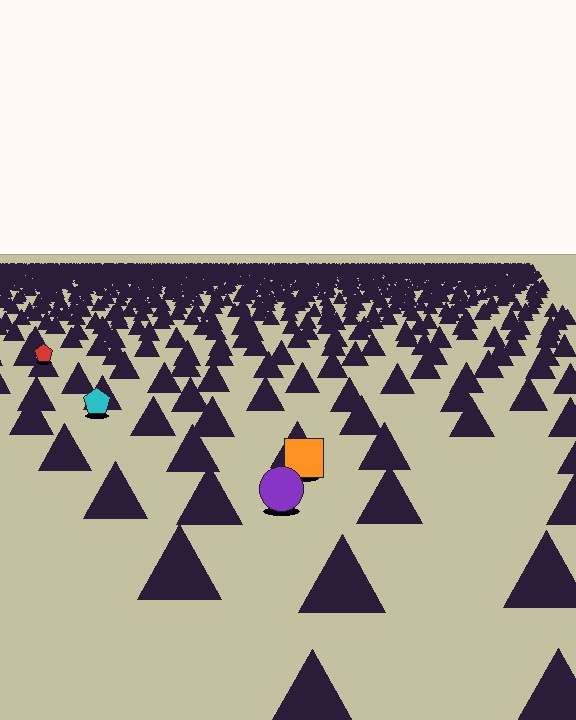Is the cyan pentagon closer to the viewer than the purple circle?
No. The purple circle is closer — you can tell from the texture gradient: the ground texture is coarser near it.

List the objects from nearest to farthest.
From nearest to farthest: the purple circle, the orange square, the cyan pentagon, the red pentagon.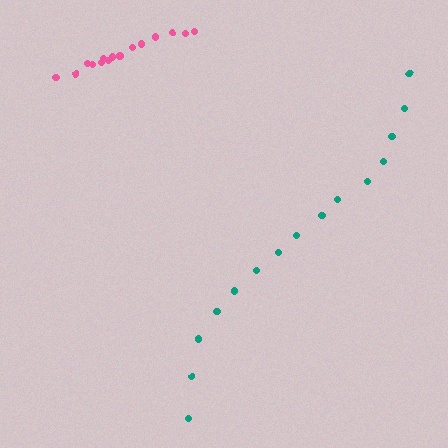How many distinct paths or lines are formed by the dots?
There are 2 distinct paths.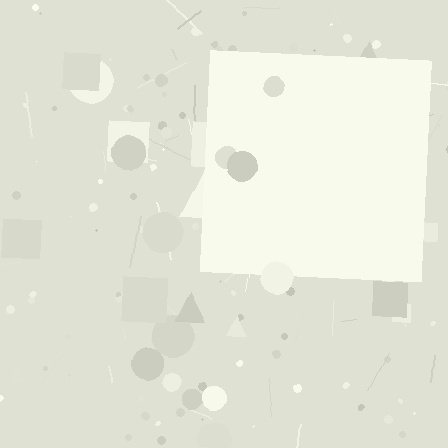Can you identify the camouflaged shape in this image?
The camouflaged shape is a square.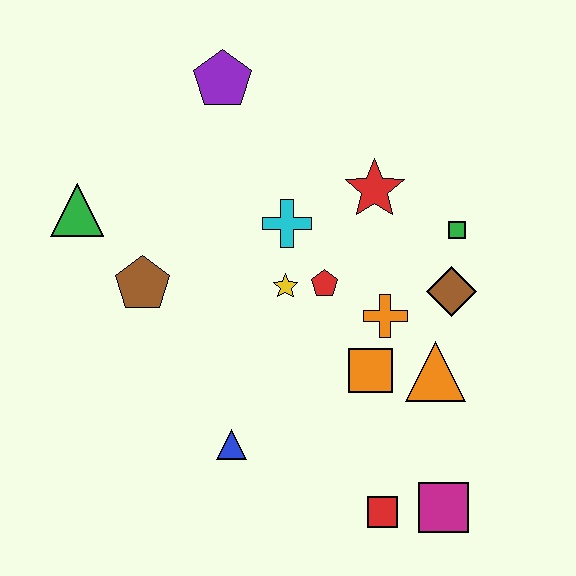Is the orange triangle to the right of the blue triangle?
Yes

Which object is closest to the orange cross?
The orange square is closest to the orange cross.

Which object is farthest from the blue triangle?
The purple pentagon is farthest from the blue triangle.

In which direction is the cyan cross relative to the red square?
The cyan cross is above the red square.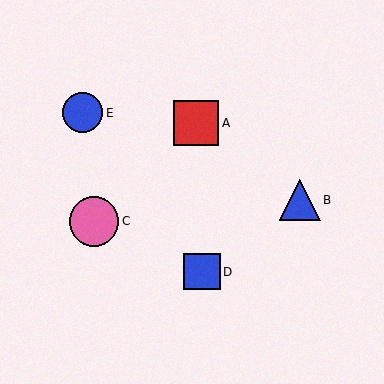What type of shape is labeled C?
Shape C is a pink circle.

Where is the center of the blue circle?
The center of the blue circle is at (82, 113).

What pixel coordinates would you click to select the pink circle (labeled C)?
Click at (94, 221) to select the pink circle C.